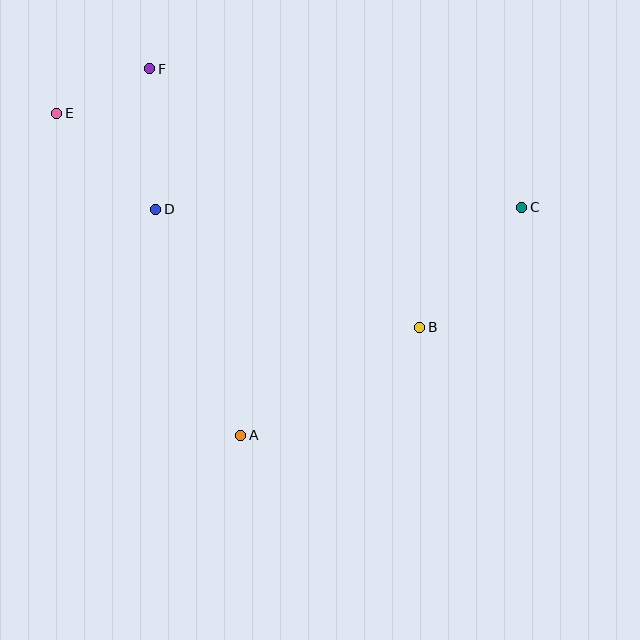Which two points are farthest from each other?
Points C and E are farthest from each other.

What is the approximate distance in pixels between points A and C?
The distance between A and C is approximately 362 pixels.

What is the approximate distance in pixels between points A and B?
The distance between A and B is approximately 209 pixels.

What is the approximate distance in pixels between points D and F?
The distance between D and F is approximately 140 pixels.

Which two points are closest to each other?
Points E and F are closest to each other.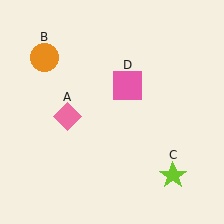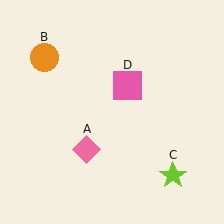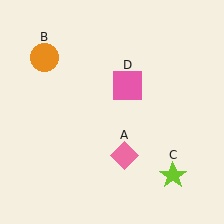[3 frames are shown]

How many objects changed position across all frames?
1 object changed position: pink diamond (object A).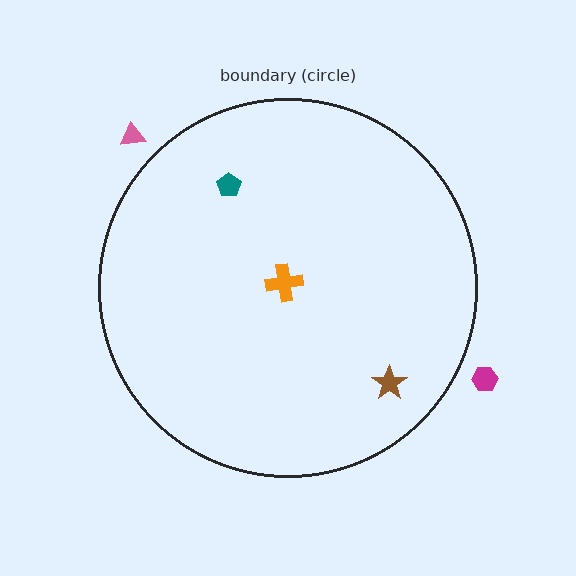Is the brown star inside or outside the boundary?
Inside.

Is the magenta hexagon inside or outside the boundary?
Outside.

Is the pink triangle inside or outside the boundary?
Outside.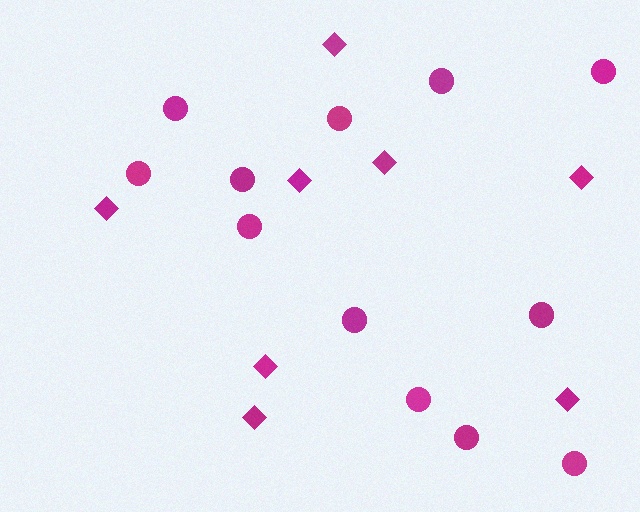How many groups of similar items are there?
There are 2 groups: one group of diamonds (8) and one group of circles (12).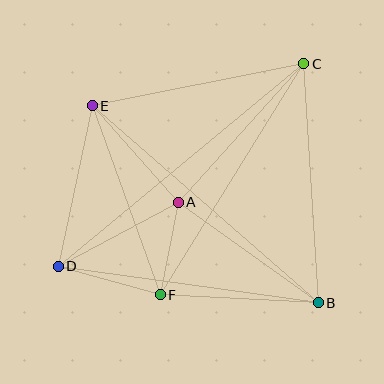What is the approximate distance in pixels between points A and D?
The distance between A and D is approximately 136 pixels.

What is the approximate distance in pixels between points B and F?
The distance between B and F is approximately 158 pixels.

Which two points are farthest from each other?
Points C and D are farthest from each other.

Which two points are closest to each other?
Points A and F are closest to each other.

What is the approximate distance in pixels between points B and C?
The distance between B and C is approximately 239 pixels.